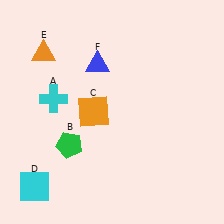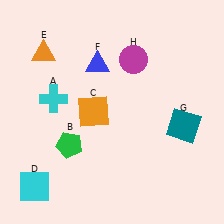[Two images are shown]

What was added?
A teal square (G), a magenta circle (H) were added in Image 2.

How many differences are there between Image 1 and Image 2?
There are 2 differences between the two images.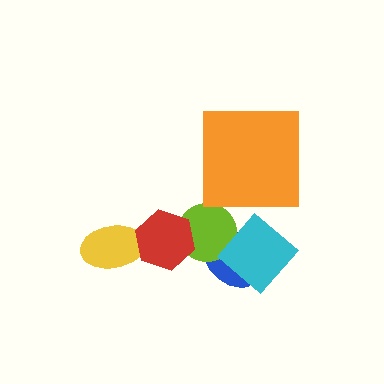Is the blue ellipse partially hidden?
Yes, it is partially covered by another shape.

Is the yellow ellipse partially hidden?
Yes, it is partially covered by another shape.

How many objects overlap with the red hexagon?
2 objects overlap with the red hexagon.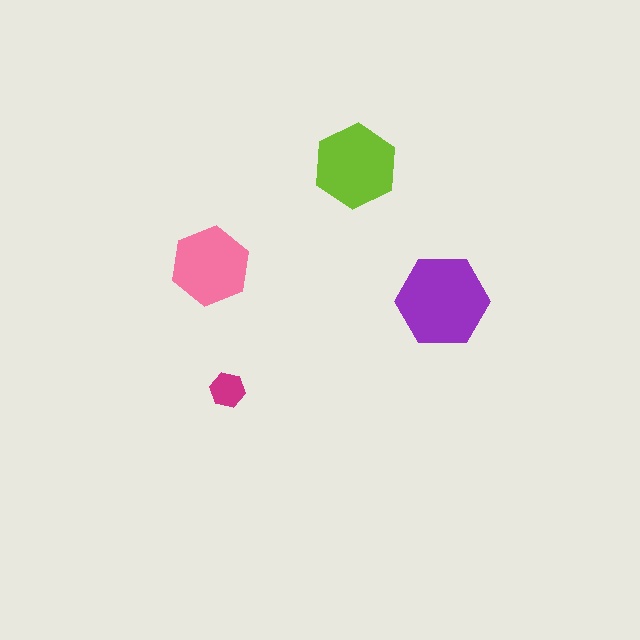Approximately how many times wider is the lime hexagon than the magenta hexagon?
About 2.5 times wider.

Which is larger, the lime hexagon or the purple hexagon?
The purple one.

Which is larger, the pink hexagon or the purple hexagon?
The purple one.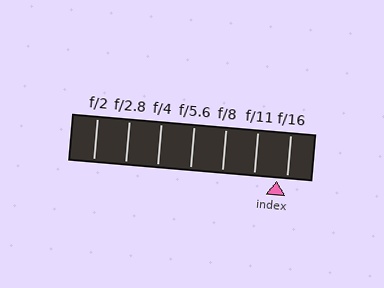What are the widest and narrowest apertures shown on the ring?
The widest aperture shown is f/2 and the narrowest is f/16.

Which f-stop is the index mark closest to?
The index mark is closest to f/16.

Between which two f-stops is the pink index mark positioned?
The index mark is between f/11 and f/16.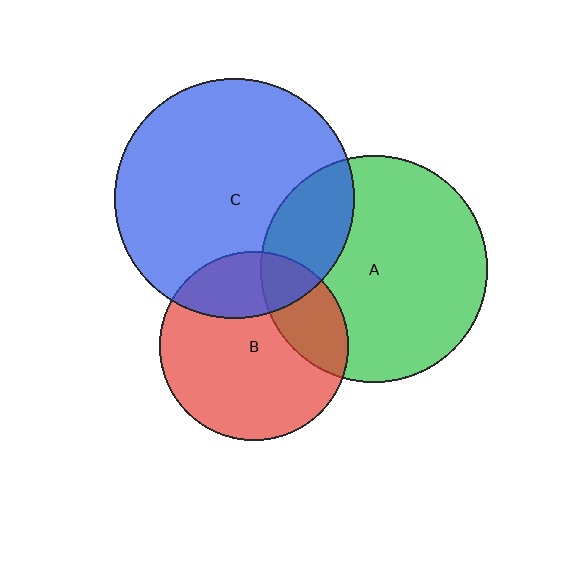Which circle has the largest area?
Circle C (blue).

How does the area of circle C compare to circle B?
Approximately 1.6 times.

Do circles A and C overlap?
Yes.